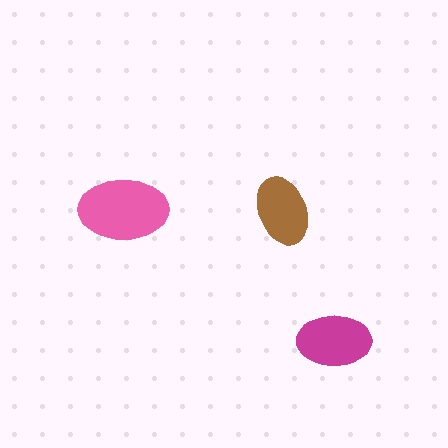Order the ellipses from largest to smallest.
the pink one, the magenta one, the brown one.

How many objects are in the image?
There are 3 objects in the image.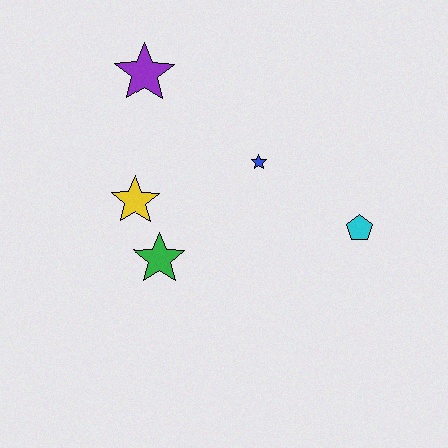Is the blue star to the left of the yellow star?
No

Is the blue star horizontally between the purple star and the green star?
No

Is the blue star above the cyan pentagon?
Yes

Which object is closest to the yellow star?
The green star is closest to the yellow star.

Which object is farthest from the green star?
The cyan pentagon is farthest from the green star.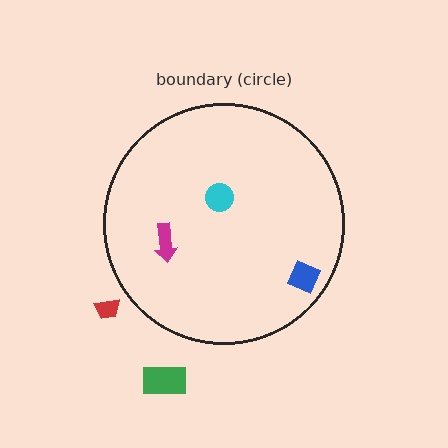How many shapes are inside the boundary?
3 inside, 2 outside.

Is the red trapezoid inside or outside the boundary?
Outside.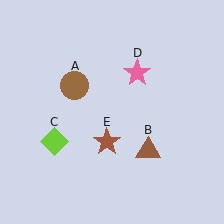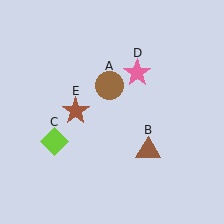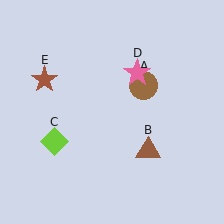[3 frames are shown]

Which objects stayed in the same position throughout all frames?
Brown triangle (object B) and lime diamond (object C) and pink star (object D) remained stationary.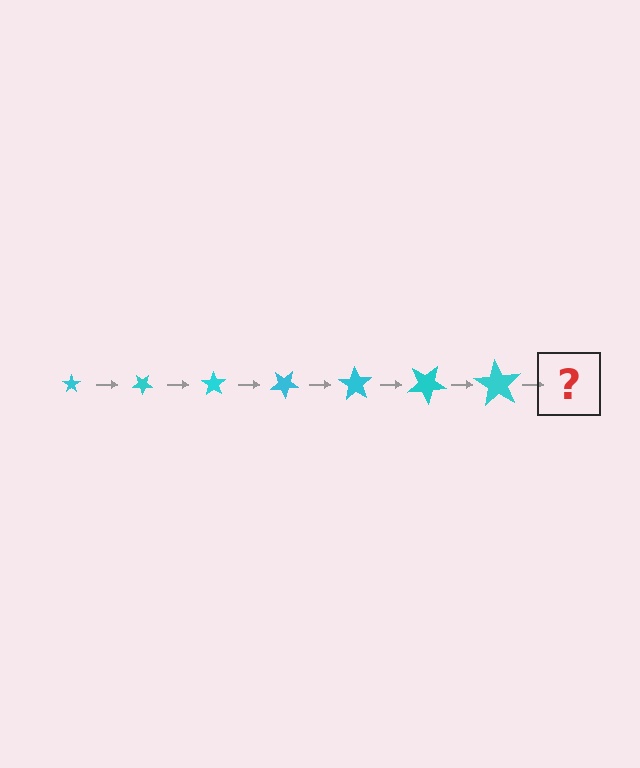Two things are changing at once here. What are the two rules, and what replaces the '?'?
The two rules are that the star grows larger each step and it rotates 35 degrees each step. The '?' should be a star, larger than the previous one and rotated 245 degrees from the start.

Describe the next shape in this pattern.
It should be a star, larger than the previous one and rotated 245 degrees from the start.